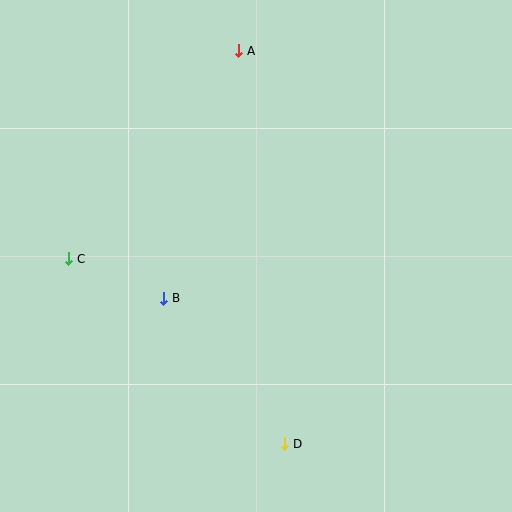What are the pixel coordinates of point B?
Point B is at (164, 298).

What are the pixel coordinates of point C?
Point C is at (69, 259).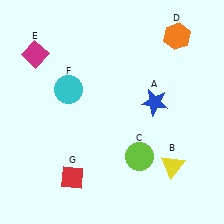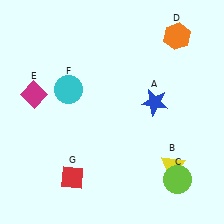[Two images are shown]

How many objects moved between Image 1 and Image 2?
2 objects moved between the two images.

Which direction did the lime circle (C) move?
The lime circle (C) moved right.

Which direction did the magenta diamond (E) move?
The magenta diamond (E) moved down.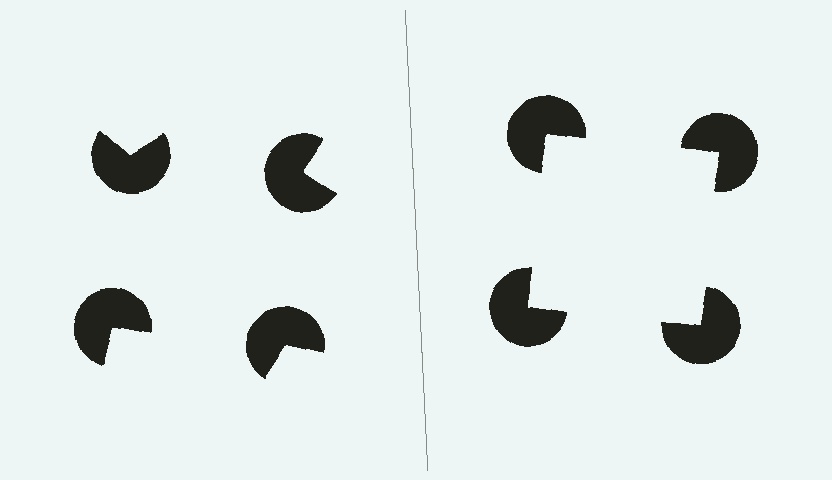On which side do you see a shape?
An illusory square appears on the right side. On the left side the wedge cuts are rotated, so no coherent shape forms.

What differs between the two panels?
The pac-man discs are positioned identically on both sides; only the wedge orientations differ. On the right they align to a square; on the left they are misaligned.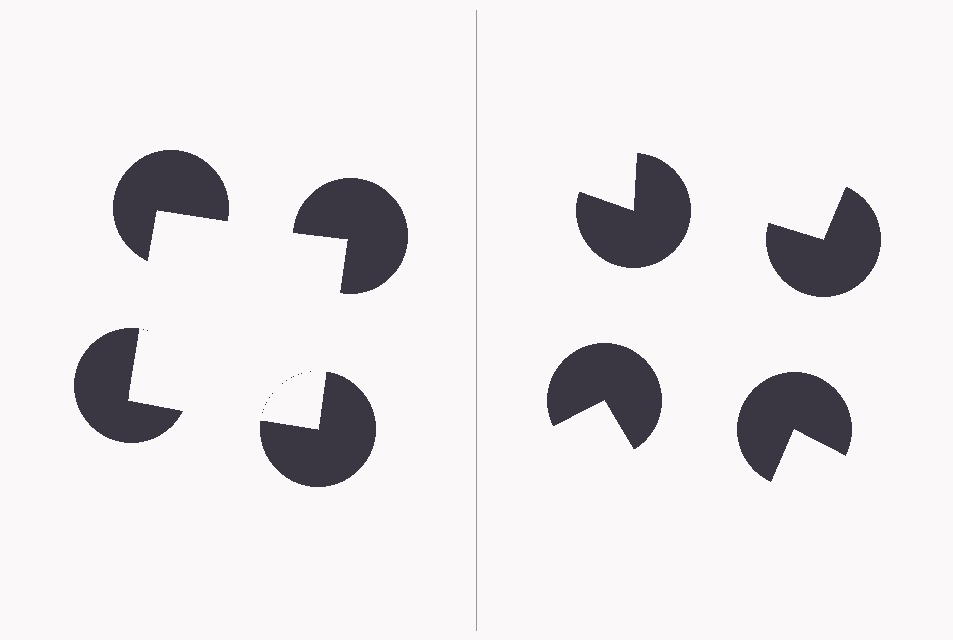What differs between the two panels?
The pac-man discs are positioned identically on both sides; only the wedge orientations differ. On the left they align to a square; on the right they are misaligned.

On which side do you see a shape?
An illusory square appears on the left side. On the right side the wedge cuts are rotated, so no coherent shape forms.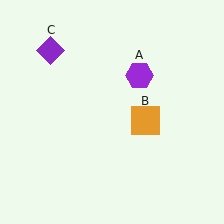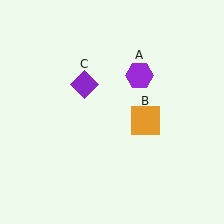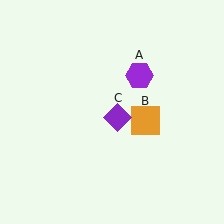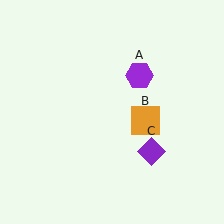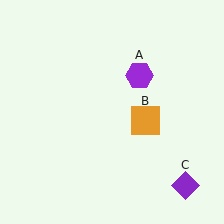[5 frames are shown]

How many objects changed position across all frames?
1 object changed position: purple diamond (object C).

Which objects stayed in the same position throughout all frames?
Purple hexagon (object A) and orange square (object B) remained stationary.